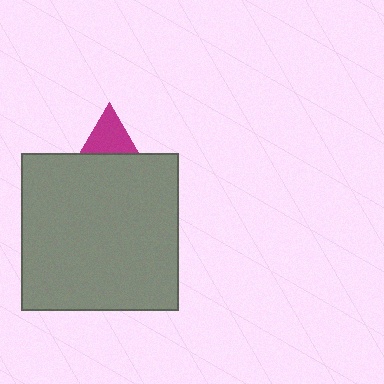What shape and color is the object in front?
The object in front is a gray square.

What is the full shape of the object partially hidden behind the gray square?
The partially hidden object is a magenta triangle.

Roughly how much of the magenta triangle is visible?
A small part of it is visible (roughly 35%).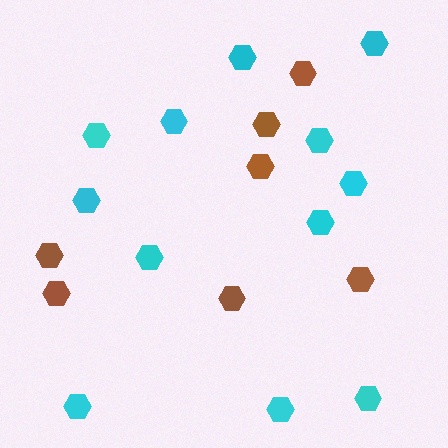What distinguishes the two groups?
There are 2 groups: one group of brown hexagons (7) and one group of cyan hexagons (12).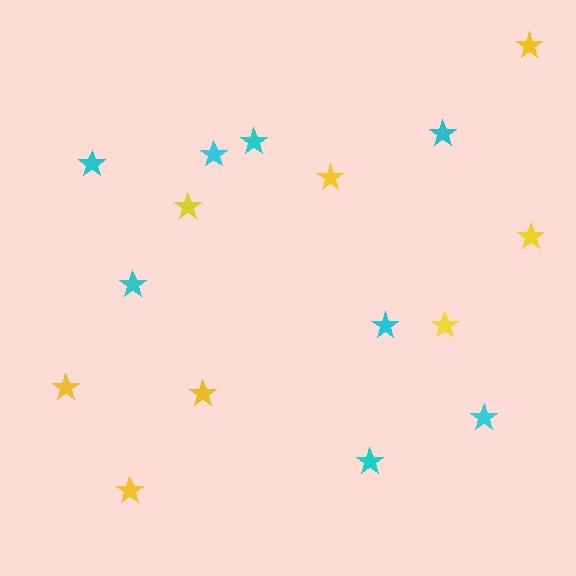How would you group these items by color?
There are 2 groups: one group of yellow stars (8) and one group of cyan stars (8).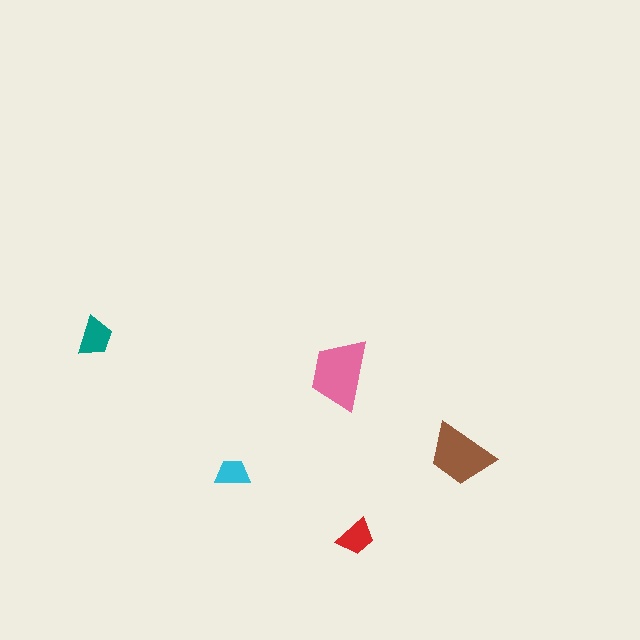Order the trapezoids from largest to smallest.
the pink one, the brown one, the teal one, the red one, the cyan one.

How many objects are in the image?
There are 5 objects in the image.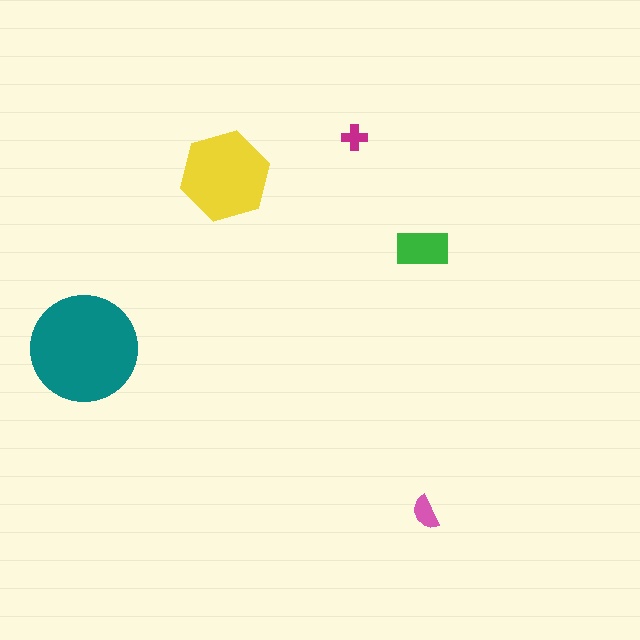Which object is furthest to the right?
The pink semicircle is rightmost.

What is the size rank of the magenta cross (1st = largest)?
5th.